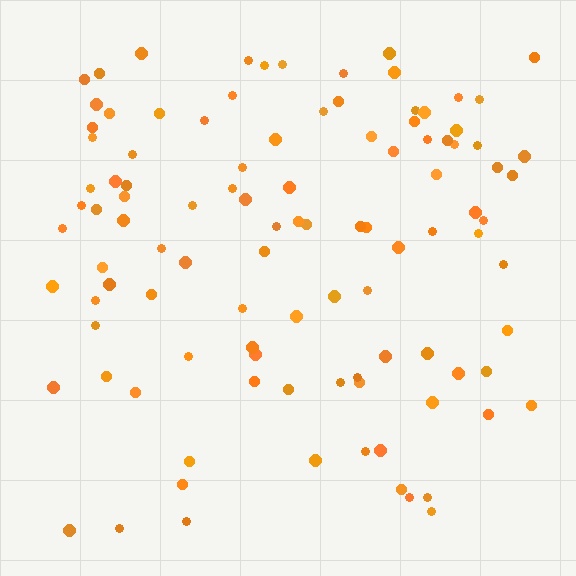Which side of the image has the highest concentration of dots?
The top.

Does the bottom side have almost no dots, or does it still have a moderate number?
Still a moderate number, just noticeably fewer than the top.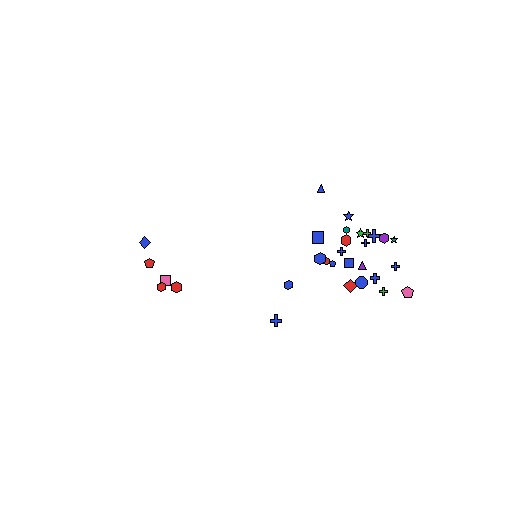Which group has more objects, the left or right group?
The right group.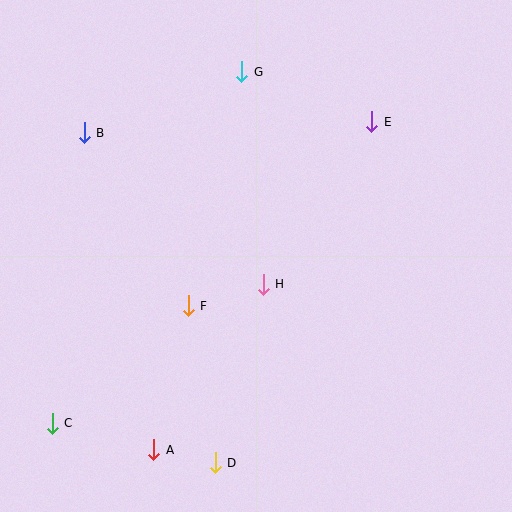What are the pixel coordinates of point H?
Point H is at (263, 284).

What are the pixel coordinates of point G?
Point G is at (242, 72).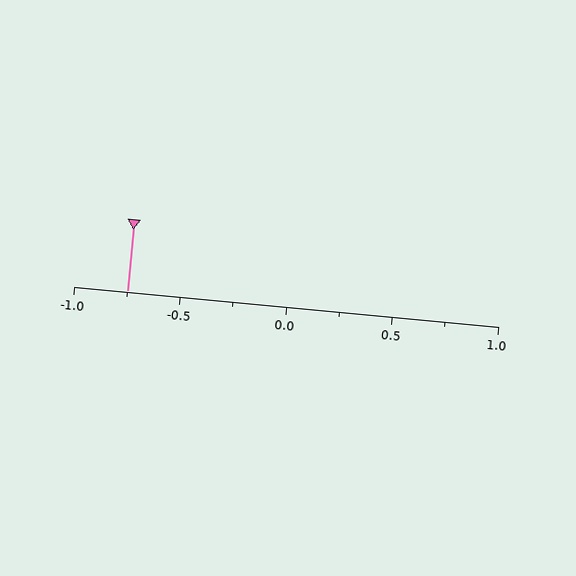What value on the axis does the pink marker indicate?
The marker indicates approximately -0.75.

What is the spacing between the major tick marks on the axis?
The major ticks are spaced 0.5 apart.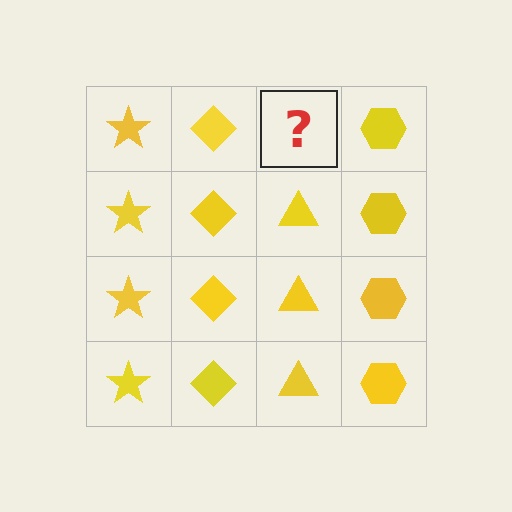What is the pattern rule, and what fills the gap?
The rule is that each column has a consistent shape. The gap should be filled with a yellow triangle.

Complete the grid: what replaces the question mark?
The question mark should be replaced with a yellow triangle.